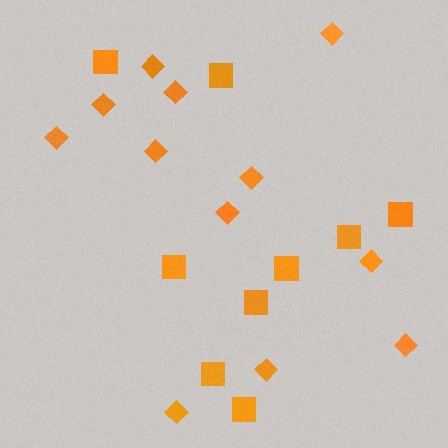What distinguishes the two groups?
There are 2 groups: one group of squares (9) and one group of diamonds (12).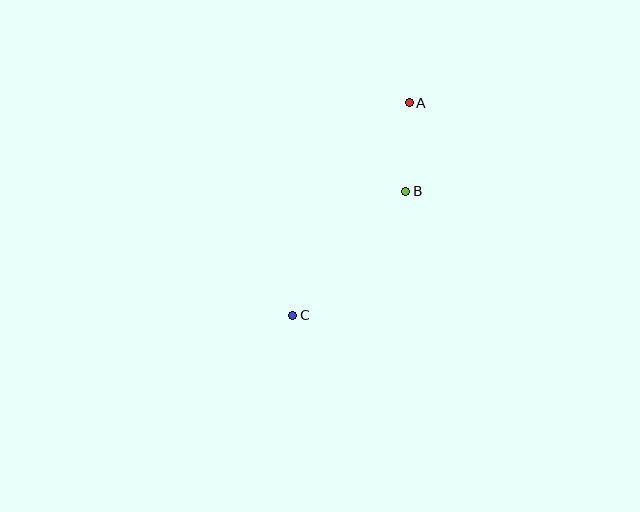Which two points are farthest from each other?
Points A and C are farthest from each other.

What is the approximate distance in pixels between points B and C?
The distance between B and C is approximately 168 pixels.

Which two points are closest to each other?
Points A and B are closest to each other.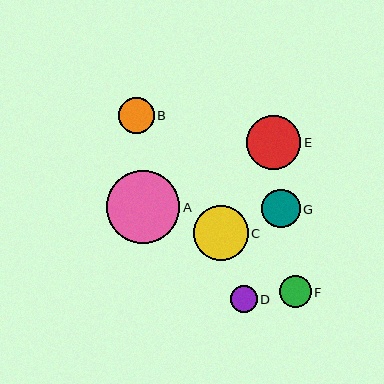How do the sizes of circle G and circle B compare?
Circle G and circle B are approximately the same size.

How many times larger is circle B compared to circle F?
Circle B is approximately 1.1 times the size of circle F.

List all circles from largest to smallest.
From largest to smallest: A, C, E, G, B, F, D.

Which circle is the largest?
Circle A is the largest with a size of approximately 73 pixels.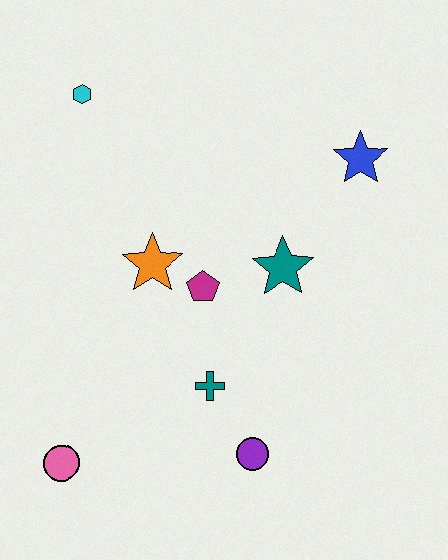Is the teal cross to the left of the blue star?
Yes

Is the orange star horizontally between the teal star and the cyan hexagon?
Yes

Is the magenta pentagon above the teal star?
No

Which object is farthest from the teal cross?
The cyan hexagon is farthest from the teal cross.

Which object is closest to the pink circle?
The teal cross is closest to the pink circle.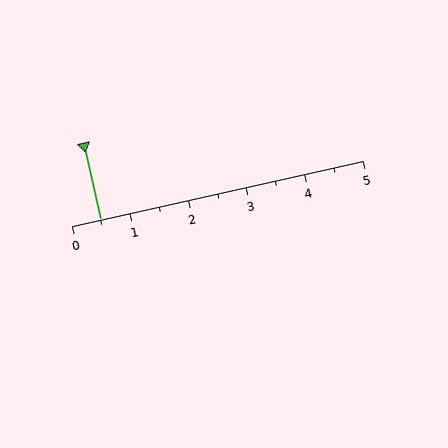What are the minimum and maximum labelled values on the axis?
The axis runs from 0 to 5.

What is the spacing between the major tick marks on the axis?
The major ticks are spaced 1 apart.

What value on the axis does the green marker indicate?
The marker indicates approximately 0.5.